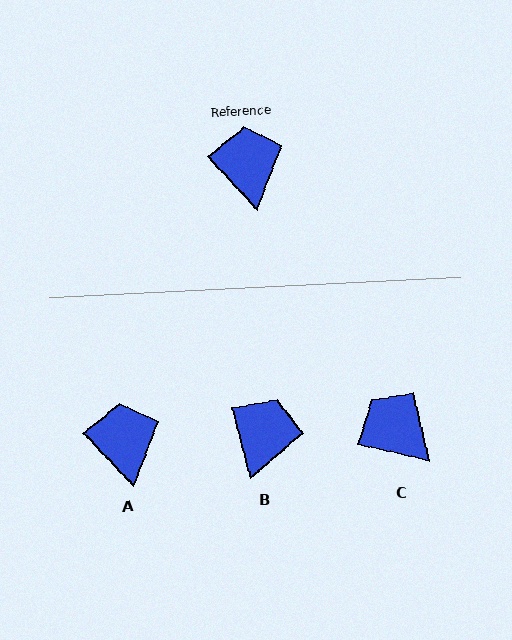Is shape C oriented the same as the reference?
No, it is off by about 34 degrees.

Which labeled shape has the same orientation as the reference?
A.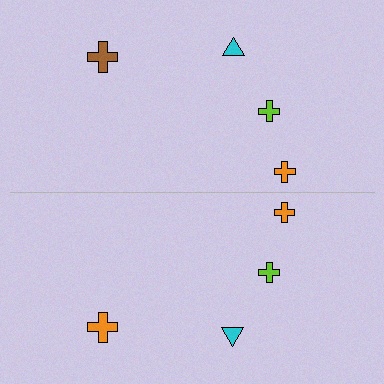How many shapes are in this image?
There are 8 shapes in this image.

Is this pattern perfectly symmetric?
No, the pattern is not perfectly symmetric. The orange cross on the bottom side breaks the symmetry — its mirror counterpart is brown.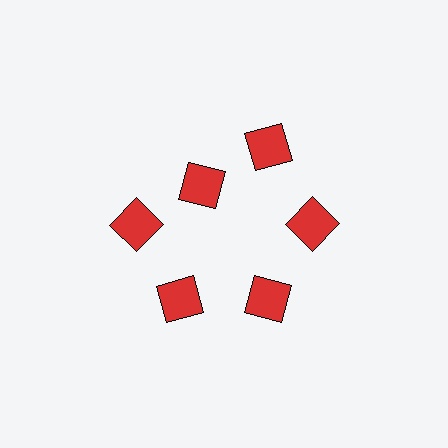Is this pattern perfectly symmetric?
No. The 6 red squares are arranged in a ring, but one element near the 11 o'clock position is pulled inward toward the center, breaking the 6-fold rotational symmetry.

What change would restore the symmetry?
The symmetry would be restored by moving it outward, back onto the ring so that all 6 squares sit at equal angles and equal distance from the center.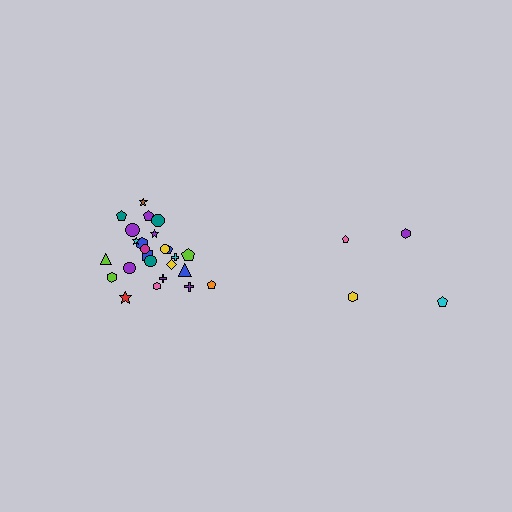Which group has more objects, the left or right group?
The left group.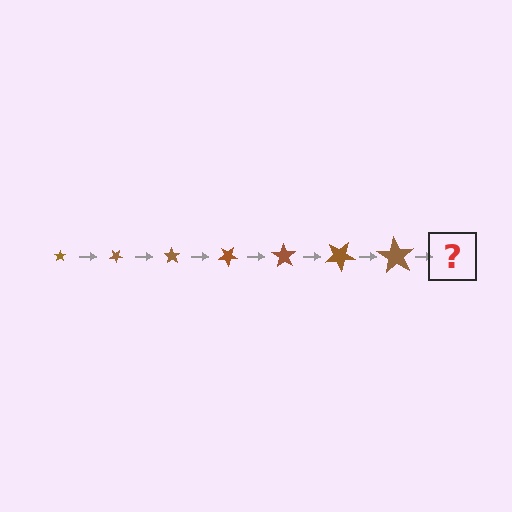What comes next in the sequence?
The next element should be a star, larger than the previous one and rotated 245 degrees from the start.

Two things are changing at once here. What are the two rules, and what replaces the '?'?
The two rules are that the star grows larger each step and it rotates 35 degrees each step. The '?' should be a star, larger than the previous one and rotated 245 degrees from the start.